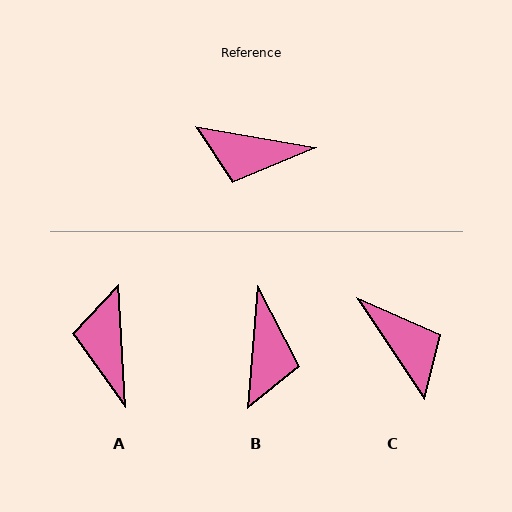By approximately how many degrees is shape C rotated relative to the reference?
Approximately 134 degrees counter-clockwise.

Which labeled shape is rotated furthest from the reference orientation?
C, about 134 degrees away.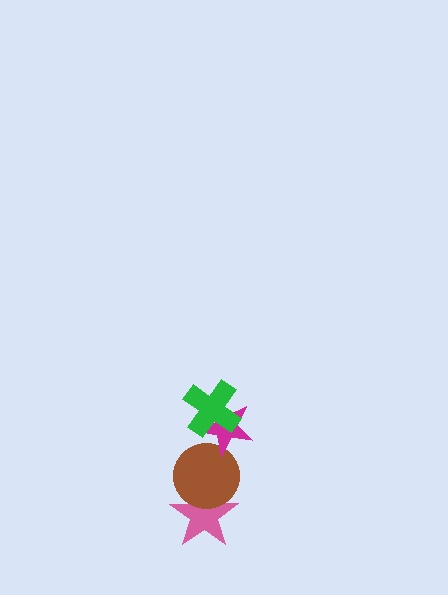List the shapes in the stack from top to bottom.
From top to bottom: the green cross, the magenta star, the brown circle, the pink star.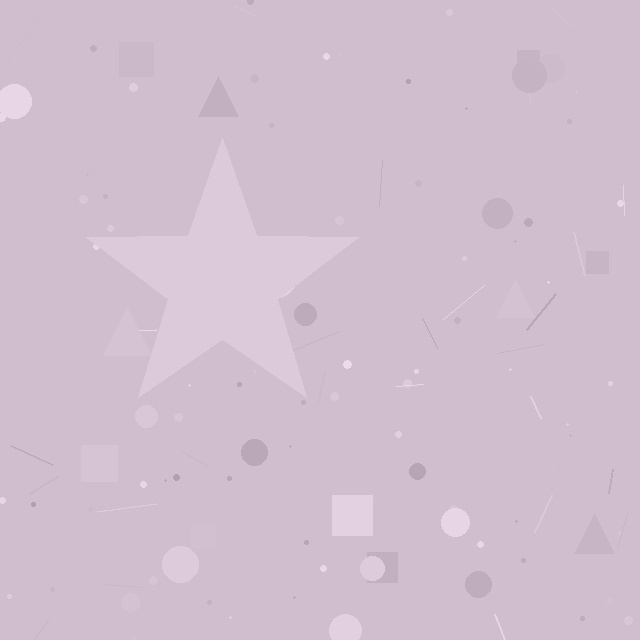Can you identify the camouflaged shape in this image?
The camouflaged shape is a star.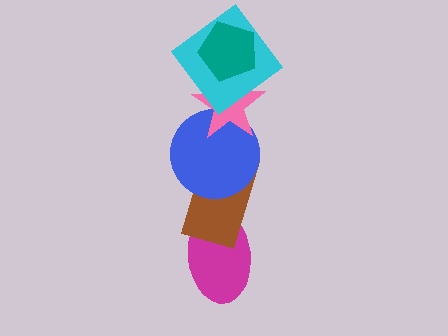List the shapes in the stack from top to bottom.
From top to bottom: the teal pentagon, the cyan diamond, the pink star, the blue circle, the brown rectangle, the magenta ellipse.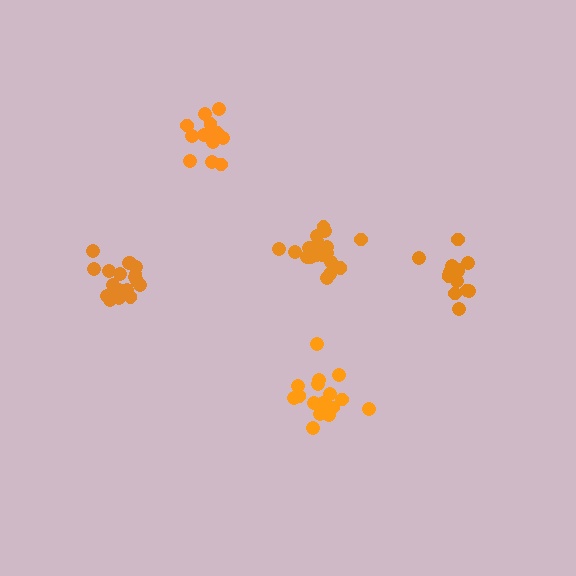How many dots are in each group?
Group 1: 16 dots, Group 2: 12 dots, Group 3: 18 dots, Group 4: 18 dots, Group 5: 15 dots (79 total).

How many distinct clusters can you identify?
There are 5 distinct clusters.